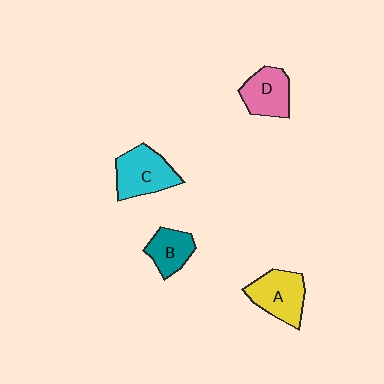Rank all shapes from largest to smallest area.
From largest to smallest: C (cyan), A (yellow), D (pink), B (teal).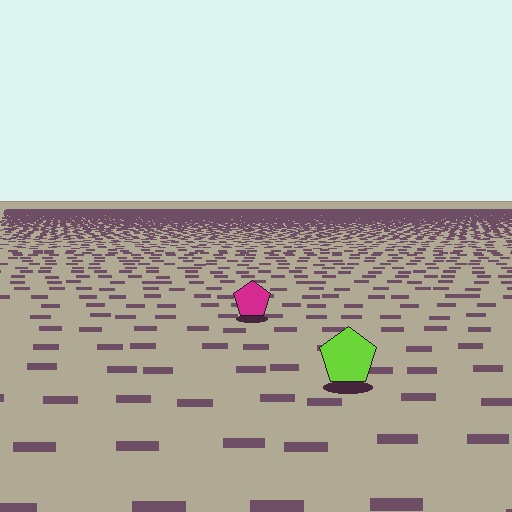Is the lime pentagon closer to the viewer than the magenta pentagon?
Yes. The lime pentagon is closer — you can tell from the texture gradient: the ground texture is coarser near it.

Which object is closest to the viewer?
The lime pentagon is closest. The texture marks near it are larger and more spread out.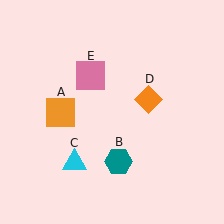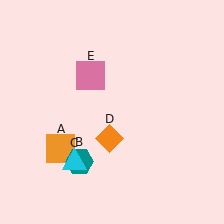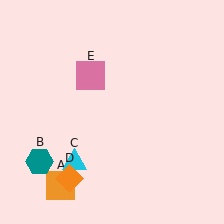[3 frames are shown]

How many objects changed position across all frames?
3 objects changed position: orange square (object A), teal hexagon (object B), orange diamond (object D).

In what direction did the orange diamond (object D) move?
The orange diamond (object D) moved down and to the left.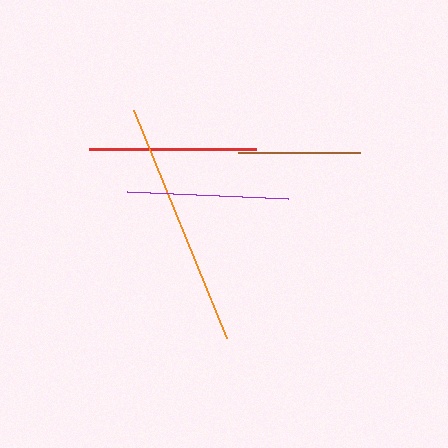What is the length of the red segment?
The red segment is approximately 167 pixels long.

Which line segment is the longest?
The orange line is the longest at approximately 246 pixels.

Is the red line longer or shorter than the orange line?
The orange line is longer than the red line.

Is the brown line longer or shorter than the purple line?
The purple line is longer than the brown line.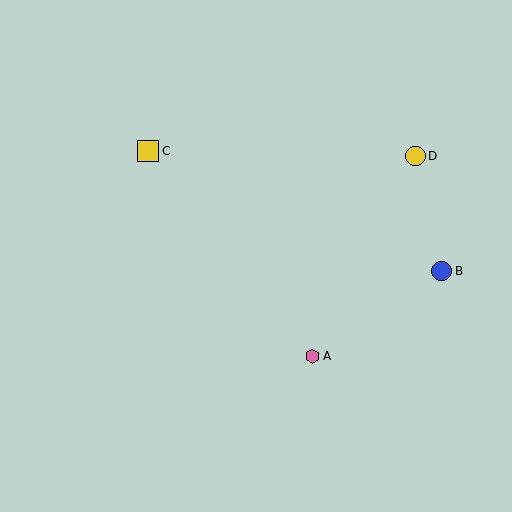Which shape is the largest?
The yellow square (labeled C) is the largest.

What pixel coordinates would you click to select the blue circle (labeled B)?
Click at (442, 271) to select the blue circle B.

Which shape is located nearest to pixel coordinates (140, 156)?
The yellow square (labeled C) at (148, 151) is nearest to that location.